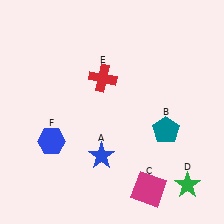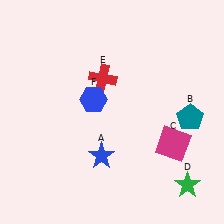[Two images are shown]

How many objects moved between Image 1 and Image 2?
3 objects moved between the two images.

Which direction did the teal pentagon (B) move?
The teal pentagon (B) moved right.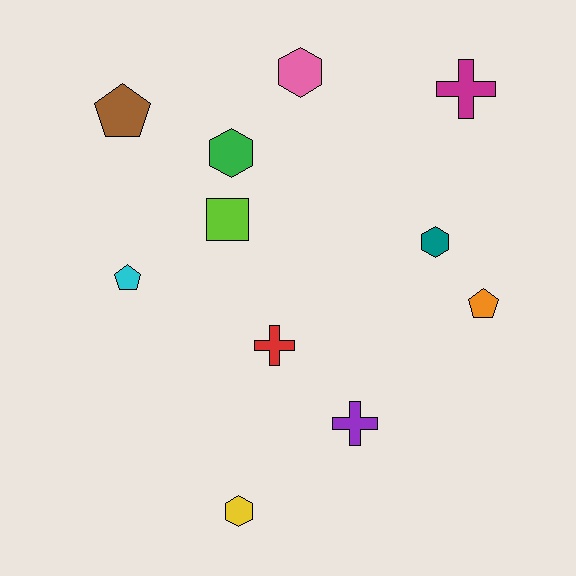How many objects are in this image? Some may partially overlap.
There are 11 objects.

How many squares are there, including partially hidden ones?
There is 1 square.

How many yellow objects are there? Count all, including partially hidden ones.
There is 1 yellow object.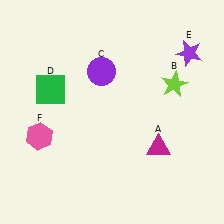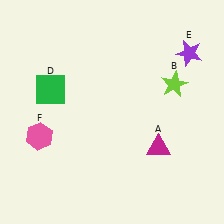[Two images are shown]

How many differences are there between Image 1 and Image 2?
There is 1 difference between the two images.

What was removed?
The purple circle (C) was removed in Image 2.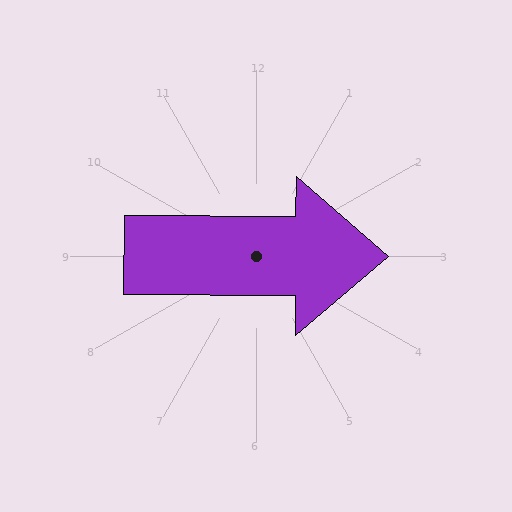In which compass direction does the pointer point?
East.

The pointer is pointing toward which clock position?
Roughly 3 o'clock.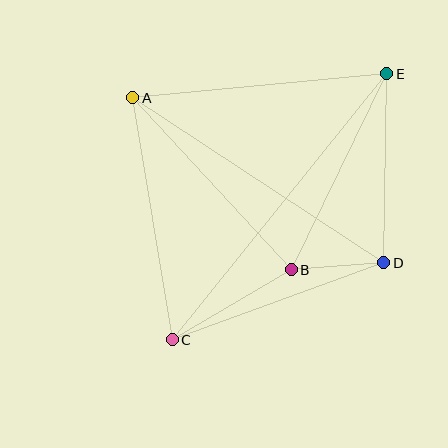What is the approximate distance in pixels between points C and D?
The distance between C and D is approximately 225 pixels.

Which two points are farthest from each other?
Points C and E are farthest from each other.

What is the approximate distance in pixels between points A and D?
The distance between A and D is approximately 300 pixels.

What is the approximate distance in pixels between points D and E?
The distance between D and E is approximately 189 pixels.